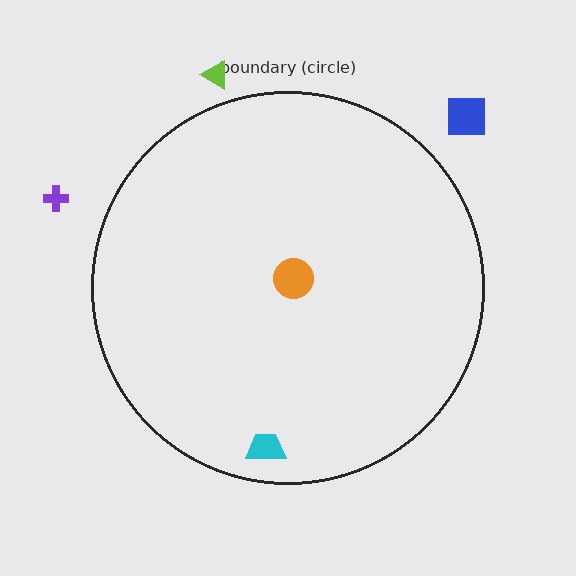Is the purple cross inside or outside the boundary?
Outside.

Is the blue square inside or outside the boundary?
Outside.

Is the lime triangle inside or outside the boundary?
Outside.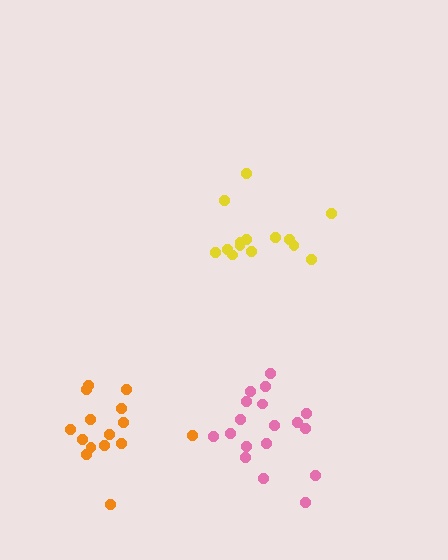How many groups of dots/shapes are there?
There are 3 groups.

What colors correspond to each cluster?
The clusters are colored: yellow, pink, orange.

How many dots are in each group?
Group 1: 14 dots, Group 2: 18 dots, Group 3: 15 dots (47 total).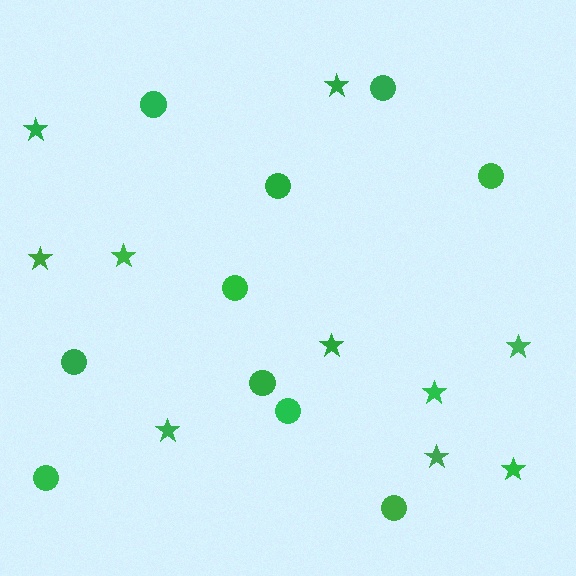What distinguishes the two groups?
There are 2 groups: one group of stars (10) and one group of circles (10).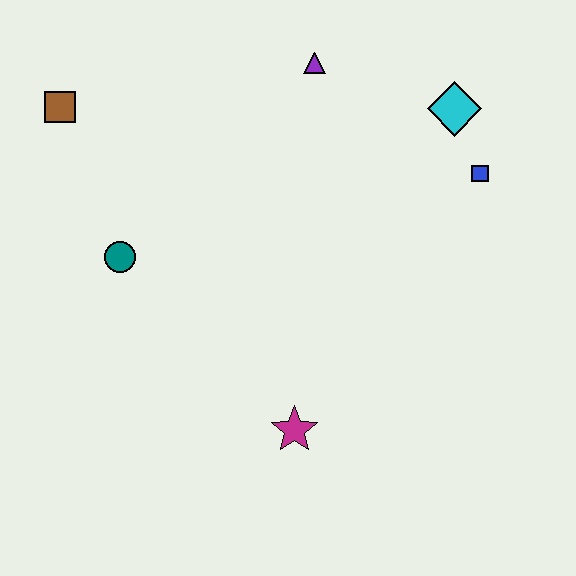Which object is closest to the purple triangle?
The cyan diamond is closest to the purple triangle.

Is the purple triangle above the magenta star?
Yes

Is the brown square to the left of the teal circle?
Yes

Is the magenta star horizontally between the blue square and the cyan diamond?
No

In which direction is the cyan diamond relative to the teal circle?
The cyan diamond is to the right of the teal circle.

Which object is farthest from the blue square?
The brown square is farthest from the blue square.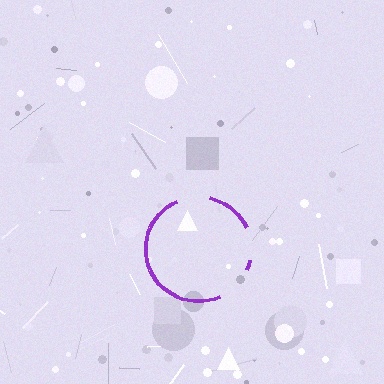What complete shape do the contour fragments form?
The contour fragments form a circle.